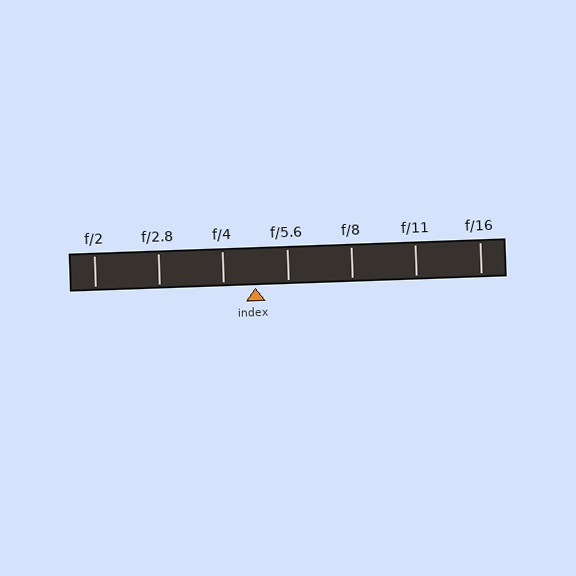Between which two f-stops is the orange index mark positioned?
The index mark is between f/4 and f/5.6.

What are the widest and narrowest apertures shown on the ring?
The widest aperture shown is f/2 and the narrowest is f/16.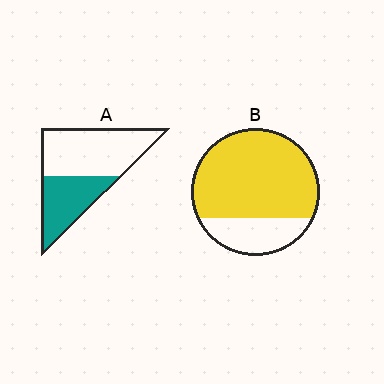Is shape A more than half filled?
No.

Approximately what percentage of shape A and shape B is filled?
A is approximately 40% and B is approximately 75%.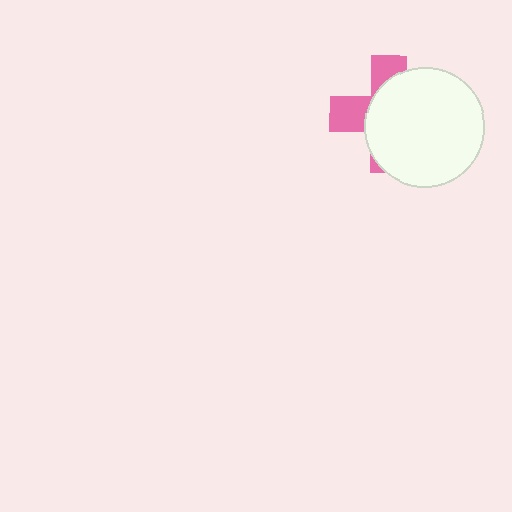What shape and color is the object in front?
The object in front is a white circle.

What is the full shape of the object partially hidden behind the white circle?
The partially hidden object is a pink cross.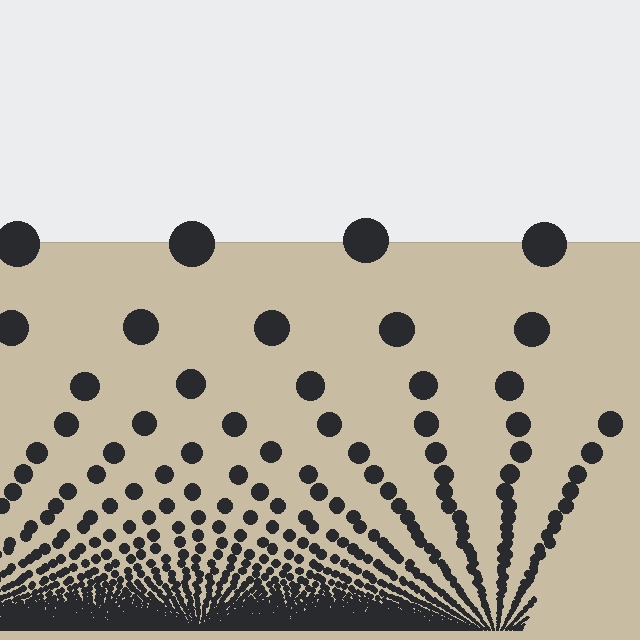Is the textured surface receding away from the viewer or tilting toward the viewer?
The surface appears to tilt toward the viewer. Texture elements get larger and sparser toward the top.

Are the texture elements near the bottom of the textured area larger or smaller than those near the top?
Smaller. The gradient is inverted — elements near the bottom are smaller and denser.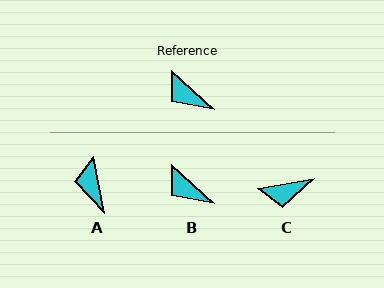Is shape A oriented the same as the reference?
No, it is off by about 37 degrees.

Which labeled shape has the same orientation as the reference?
B.